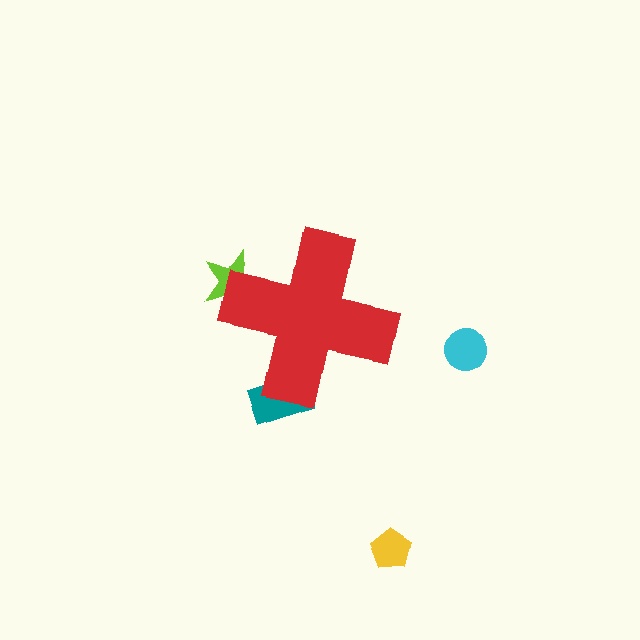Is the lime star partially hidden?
Yes, the lime star is partially hidden behind the red cross.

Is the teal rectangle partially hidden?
Yes, the teal rectangle is partially hidden behind the red cross.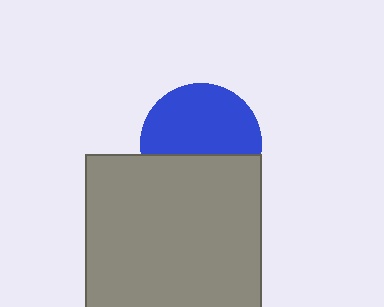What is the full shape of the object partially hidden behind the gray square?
The partially hidden object is a blue circle.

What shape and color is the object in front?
The object in front is a gray square.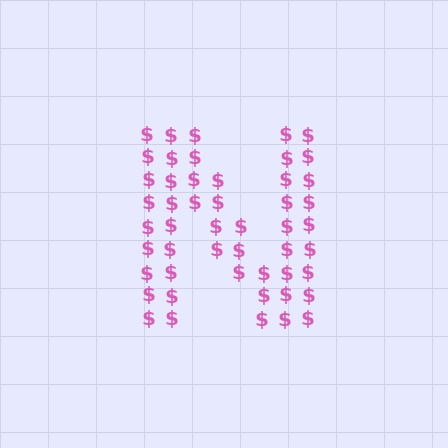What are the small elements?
The small elements are dollar signs.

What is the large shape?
The large shape is the letter N.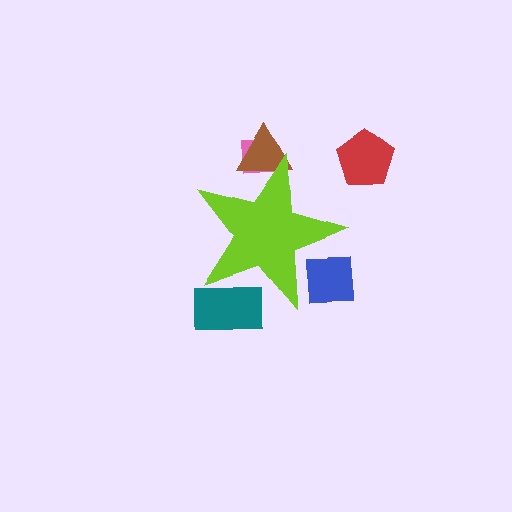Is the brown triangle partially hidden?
Yes, the brown triangle is partially hidden behind the lime star.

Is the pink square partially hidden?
Yes, the pink square is partially hidden behind the lime star.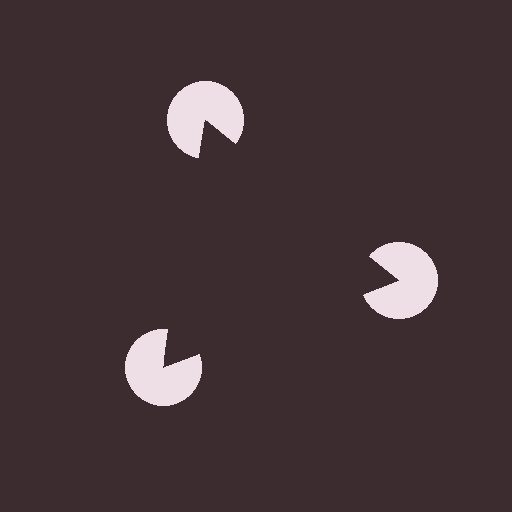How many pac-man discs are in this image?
There are 3 — one at each vertex of the illusory triangle.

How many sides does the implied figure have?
3 sides.